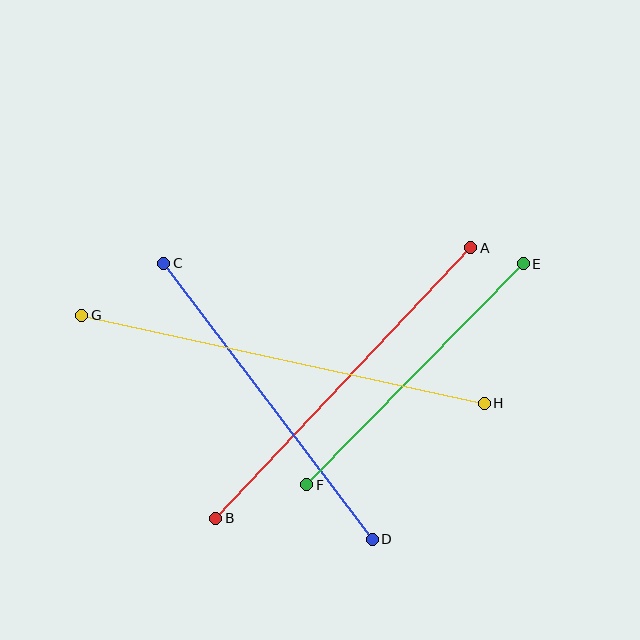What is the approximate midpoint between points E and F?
The midpoint is at approximately (415, 374) pixels.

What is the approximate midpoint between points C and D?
The midpoint is at approximately (268, 401) pixels.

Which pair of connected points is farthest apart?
Points G and H are farthest apart.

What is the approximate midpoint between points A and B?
The midpoint is at approximately (343, 383) pixels.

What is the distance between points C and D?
The distance is approximately 345 pixels.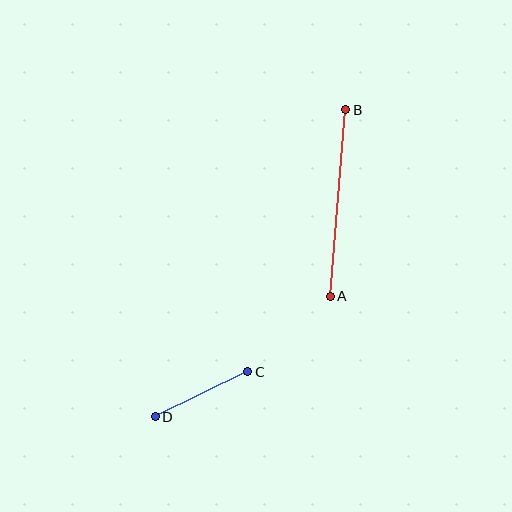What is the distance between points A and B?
The distance is approximately 187 pixels.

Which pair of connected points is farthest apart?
Points A and B are farthest apart.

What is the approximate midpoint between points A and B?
The midpoint is at approximately (338, 203) pixels.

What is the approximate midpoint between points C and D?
The midpoint is at approximately (201, 394) pixels.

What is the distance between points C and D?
The distance is approximately 103 pixels.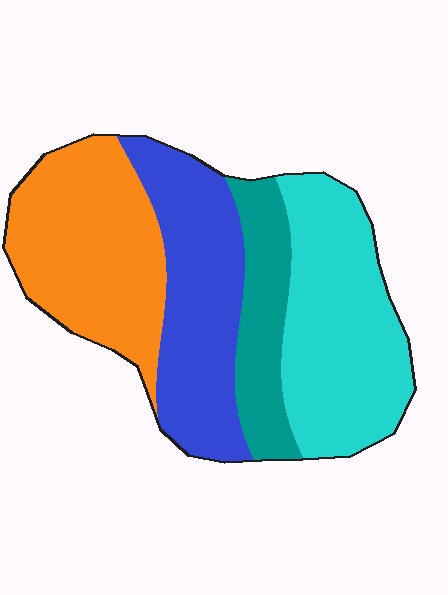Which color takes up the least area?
Teal, at roughly 15%.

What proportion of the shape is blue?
Blue takes up about one quarter (1/4) of the shape.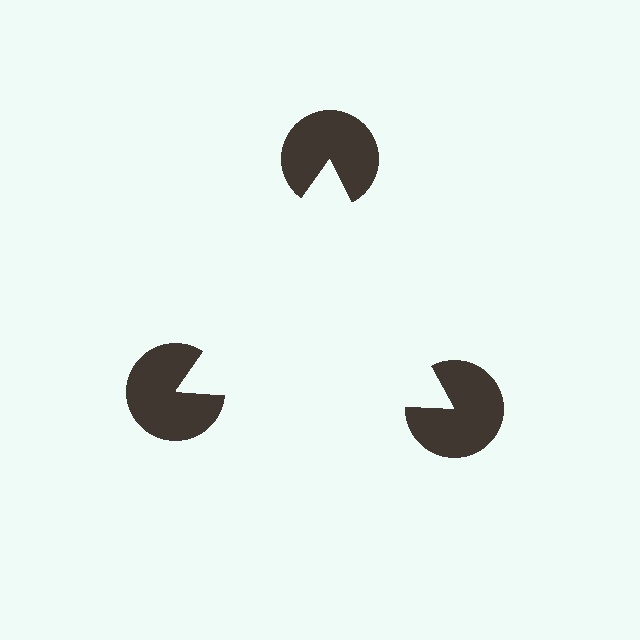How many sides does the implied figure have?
3 sides.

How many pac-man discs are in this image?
There are 3 — one at each vertex of the illusory triangle.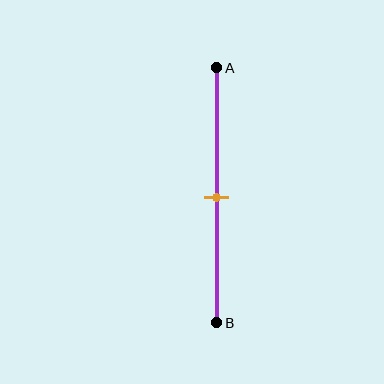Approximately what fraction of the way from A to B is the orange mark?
The orange mark is approximately 50% of the way from A to B.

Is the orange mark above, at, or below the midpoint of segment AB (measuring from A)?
The orange mark is approximately at the midpoint of segment AB.